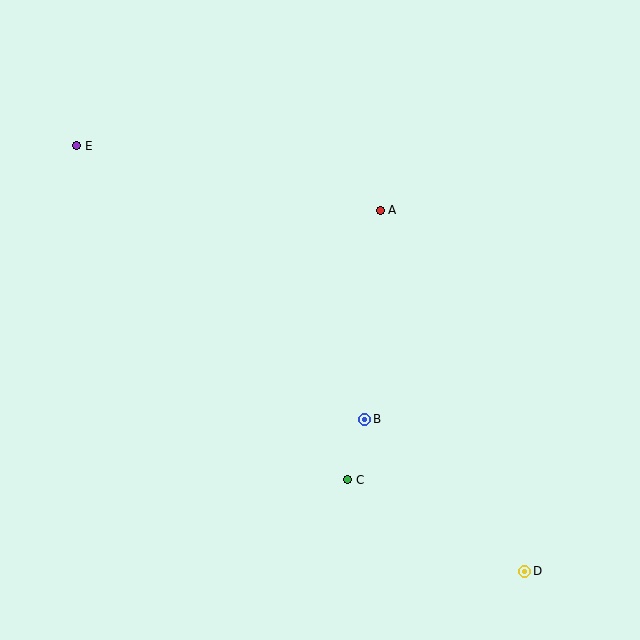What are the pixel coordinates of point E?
Point E is at (77, 146).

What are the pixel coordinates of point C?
Point C is at (348, 480).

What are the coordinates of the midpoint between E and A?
The midpoint between E and A is at (228, 178).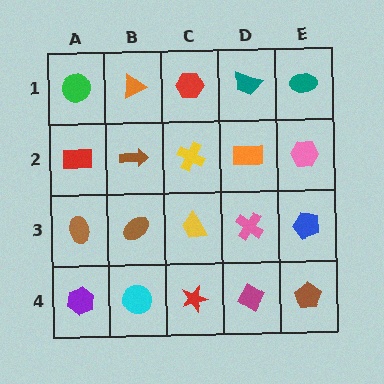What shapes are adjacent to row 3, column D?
An orange rectangle (row 2, column D), a magenta diamond (row 4, column D), a yellow trapezoid (row 3, column C), a blue pentagon (row 3, column E).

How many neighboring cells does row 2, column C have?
4.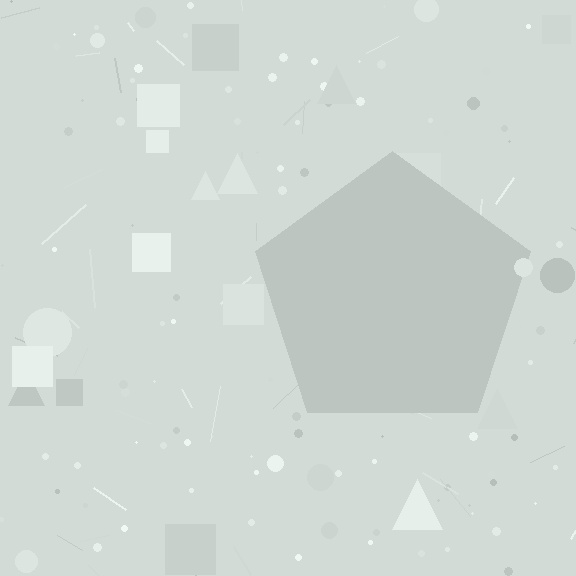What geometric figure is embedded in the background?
A pentagon is embedded in the background.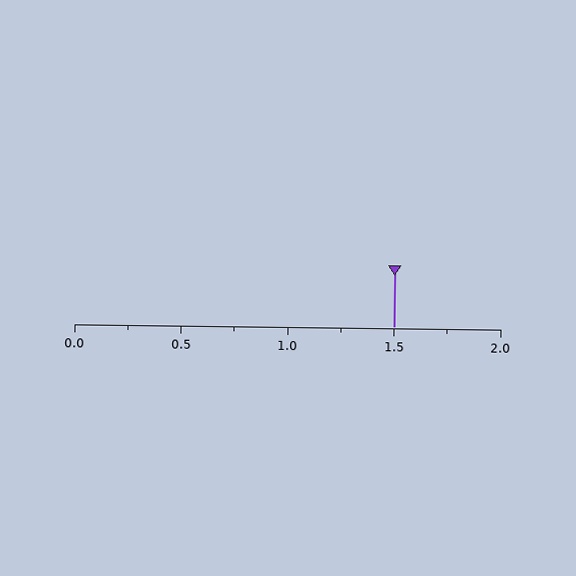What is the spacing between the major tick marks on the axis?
The major ticks are spaced 0.5 apart.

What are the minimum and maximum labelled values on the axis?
The axis runs from 0.0 to 2.0.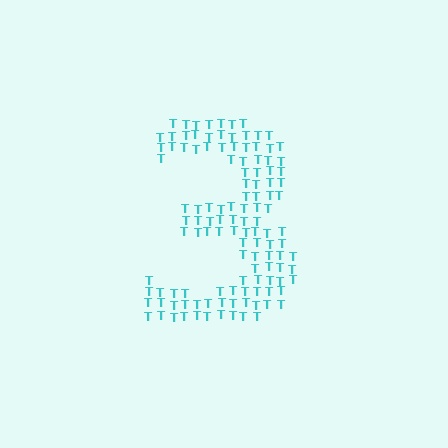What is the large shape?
The large shape is the digit 3.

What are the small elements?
The small elements are letter T's.